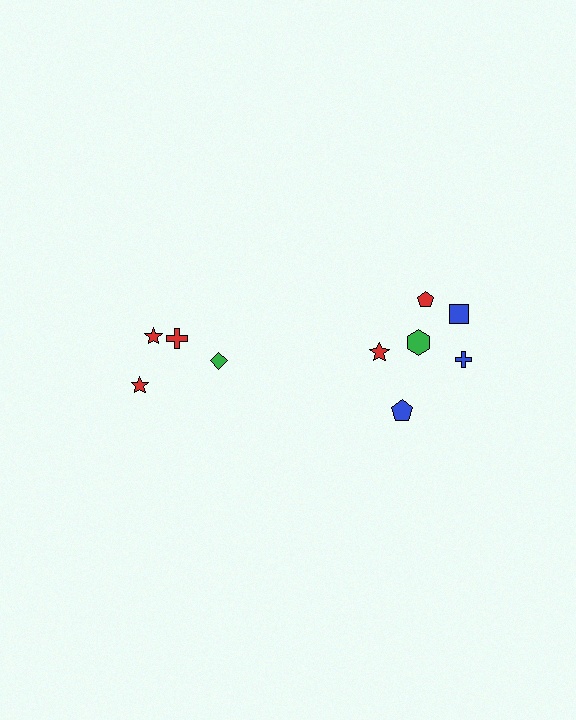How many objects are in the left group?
There are 4 objects.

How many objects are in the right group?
There are 6 objects.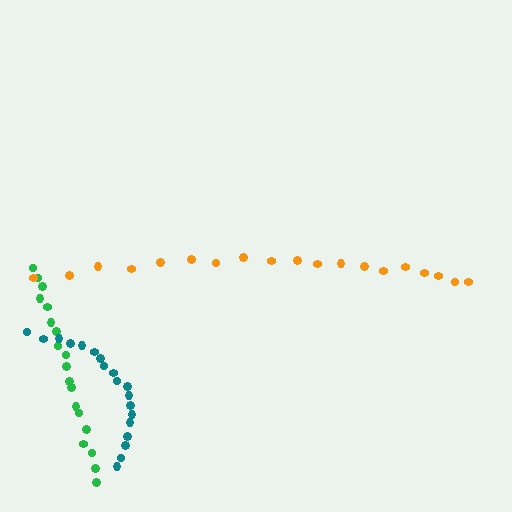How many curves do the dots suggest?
There are 3 distinct paths.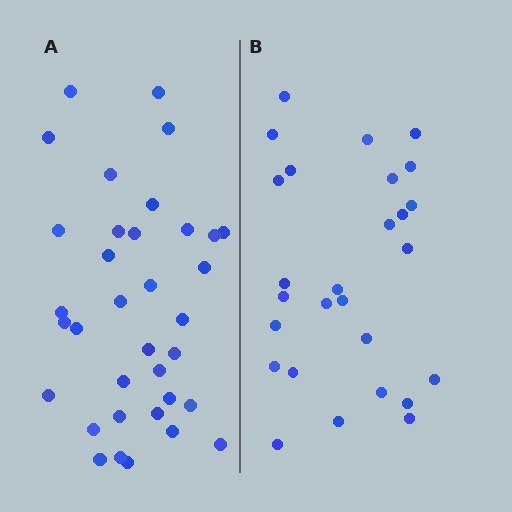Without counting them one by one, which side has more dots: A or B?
Region A (the left region) has more dots.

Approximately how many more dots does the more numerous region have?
Region A has roughly 8 or so more dots than region B.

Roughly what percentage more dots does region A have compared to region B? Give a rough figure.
About 30% more.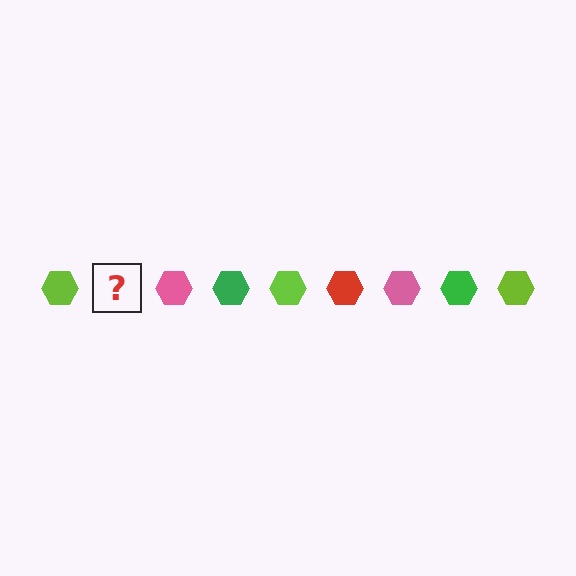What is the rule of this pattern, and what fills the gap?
The rule is that the pattern cycles through lime, red, pink, green hexagons. The gap should be filled with a red hexagon.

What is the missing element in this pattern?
The missing element is a red hexagon.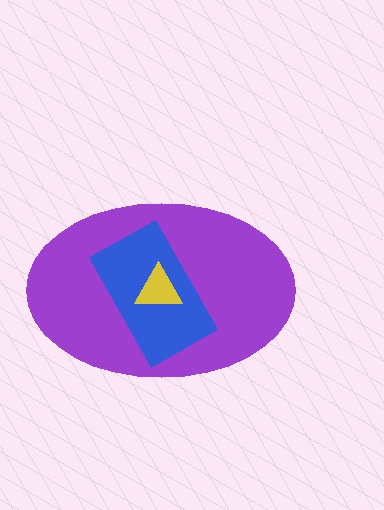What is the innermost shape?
The yellow triangle.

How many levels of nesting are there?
3.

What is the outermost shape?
The purple ellipse.